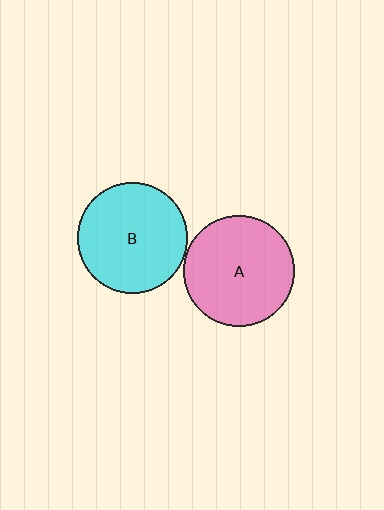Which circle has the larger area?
Circle A (pink).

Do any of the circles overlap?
No, none of the circles overlap.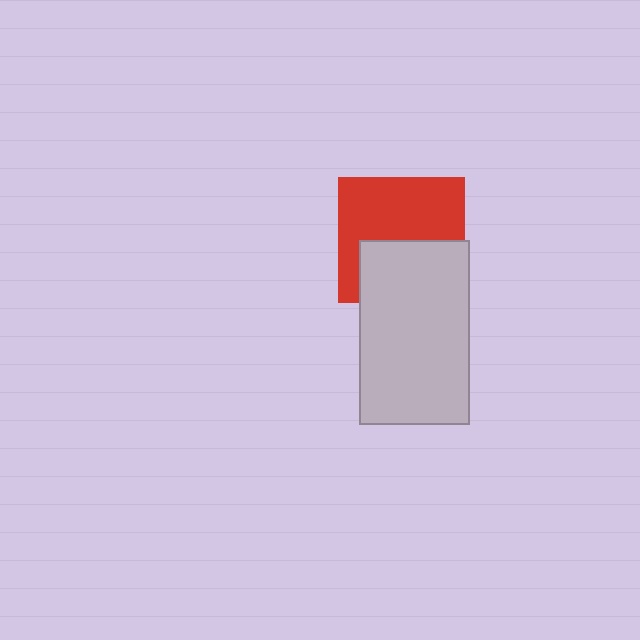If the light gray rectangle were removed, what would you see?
You would see the complete red square.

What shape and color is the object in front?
The object in front is a light gray rectangle.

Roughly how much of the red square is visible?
About half of it is visible (roughly 58%).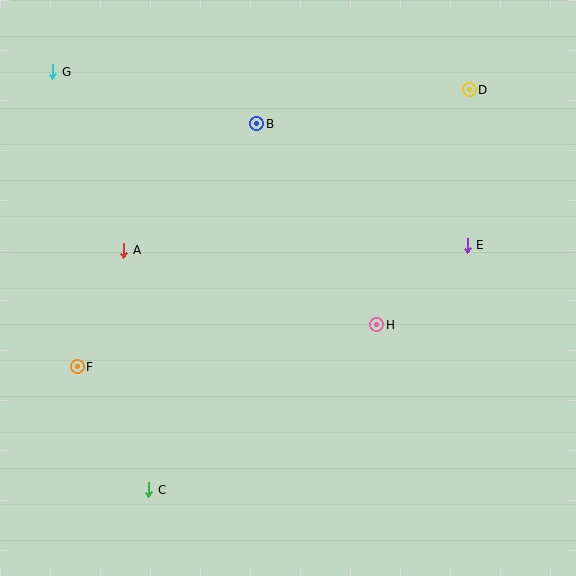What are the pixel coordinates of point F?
Point F is at (77, 367).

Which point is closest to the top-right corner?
Point D is closest to the top-right corner.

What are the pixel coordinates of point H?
Point H is at (377, 325).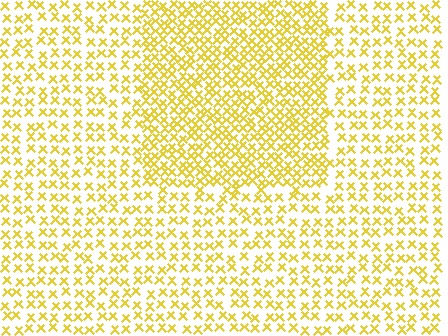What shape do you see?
I see a rectangle.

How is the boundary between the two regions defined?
The boundary is defined by a change in element density (approximately 1.8x ratio). All elements are the same color, size, and shape.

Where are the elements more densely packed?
The elements are more densely packed inside the rectangle boundary.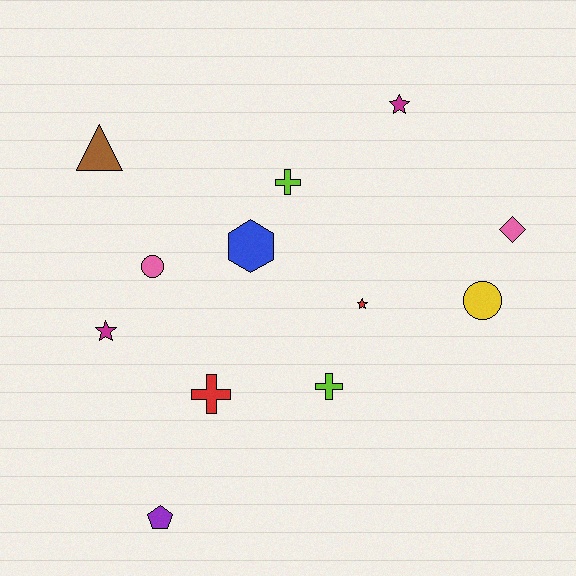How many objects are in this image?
There are 12 objects.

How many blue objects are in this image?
There is 1 blue object.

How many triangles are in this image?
There is 1 triangle.